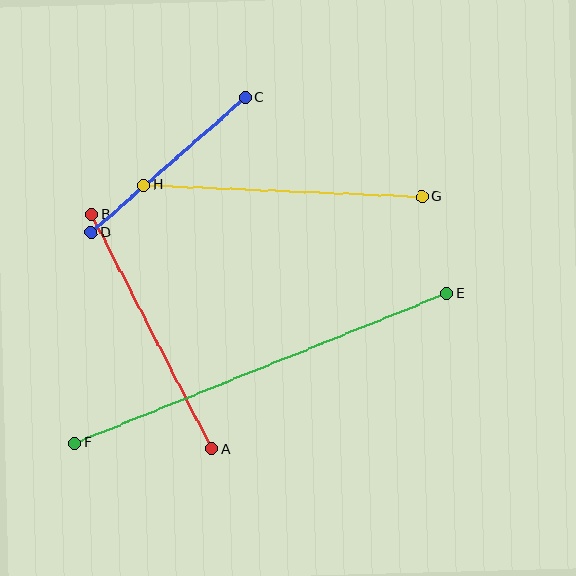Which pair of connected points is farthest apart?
Points E and F are farthest apart.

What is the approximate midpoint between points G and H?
The midpoint is at approximately (283, 191) pixels.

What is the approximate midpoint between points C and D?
The midpoint is at approximately (168, 165) pixels.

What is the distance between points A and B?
The distance is approximately 264 pixels.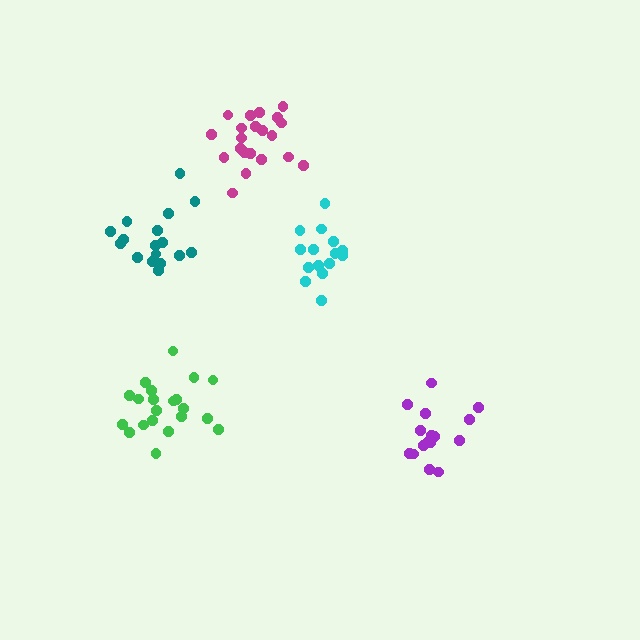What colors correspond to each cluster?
The clusters are colored: purple, cyan, teal, green, magenta.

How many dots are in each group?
Group 1: 16 dots, Group 2: 15 dots, Group 3: 17 dots, Group 4: 21 dots, Group 5: 21 dots (90 total).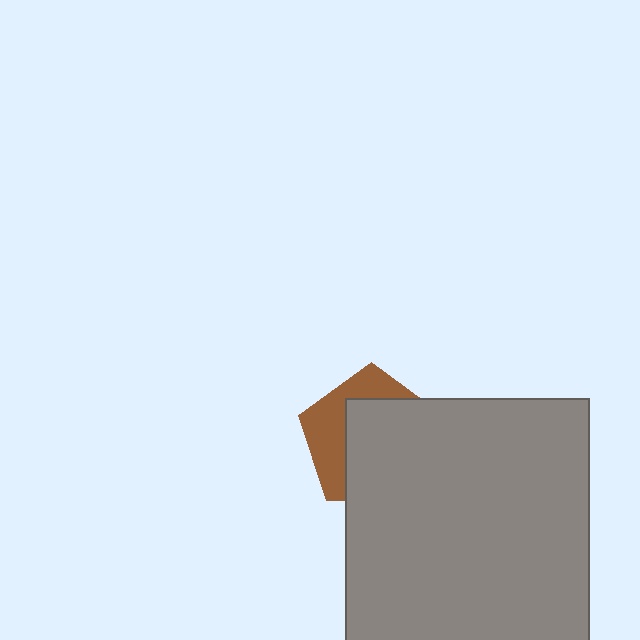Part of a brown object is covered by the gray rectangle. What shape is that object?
It is a pentagon.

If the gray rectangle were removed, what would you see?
You would see the complete brown pentagon.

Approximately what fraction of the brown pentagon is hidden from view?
Roughly 63% of the brown pentagon is hidden behind the gray rectangle.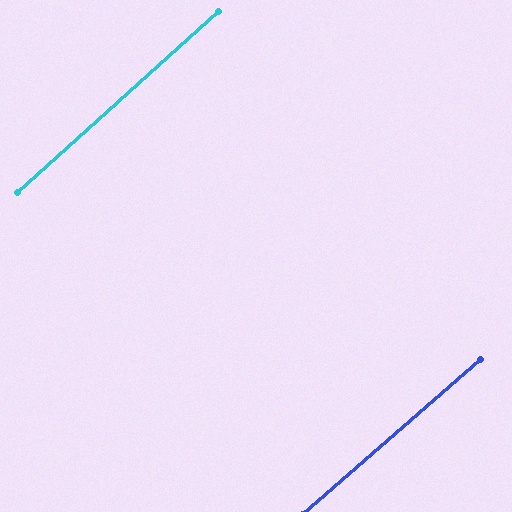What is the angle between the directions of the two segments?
Approximately 1 degree.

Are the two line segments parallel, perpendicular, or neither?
Parallel — their directions differ by only 1.0°.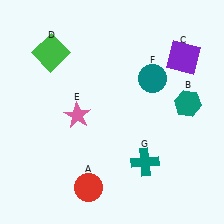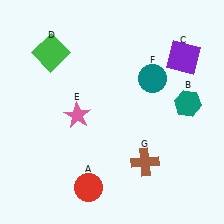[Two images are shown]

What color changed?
The cross (G) changed from teal in Image 1 to brown in Image 2.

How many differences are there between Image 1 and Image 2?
There is 1 difference between the two images.